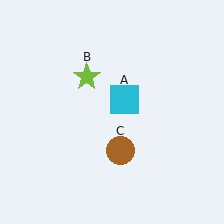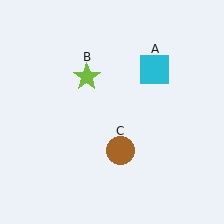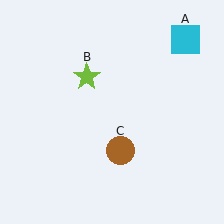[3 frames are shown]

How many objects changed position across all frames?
1 object changed position: cyan square (object A).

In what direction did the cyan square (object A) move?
The cyan square (object A) moved up and to the right.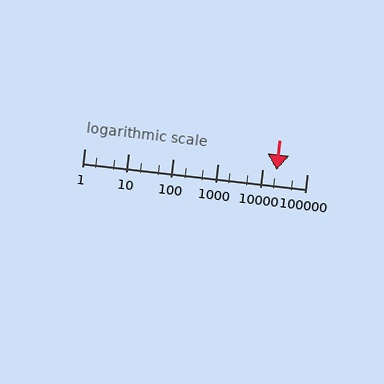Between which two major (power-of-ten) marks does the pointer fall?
The pointer is between 10000 and 100000.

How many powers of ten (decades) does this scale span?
The scale spans 5 decades, from 1 to 100000.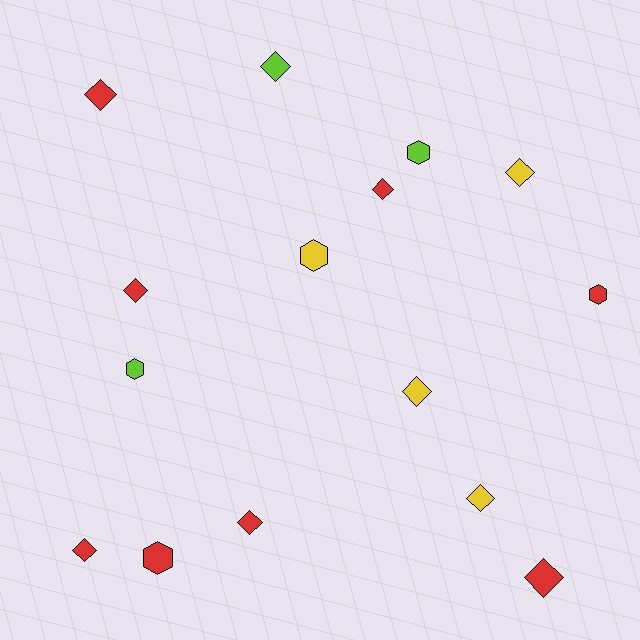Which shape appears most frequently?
Diamond, with 10 objects.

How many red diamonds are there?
There are 6 red diamonds.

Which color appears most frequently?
Red, with 8 objects.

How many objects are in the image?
There are 15 objects.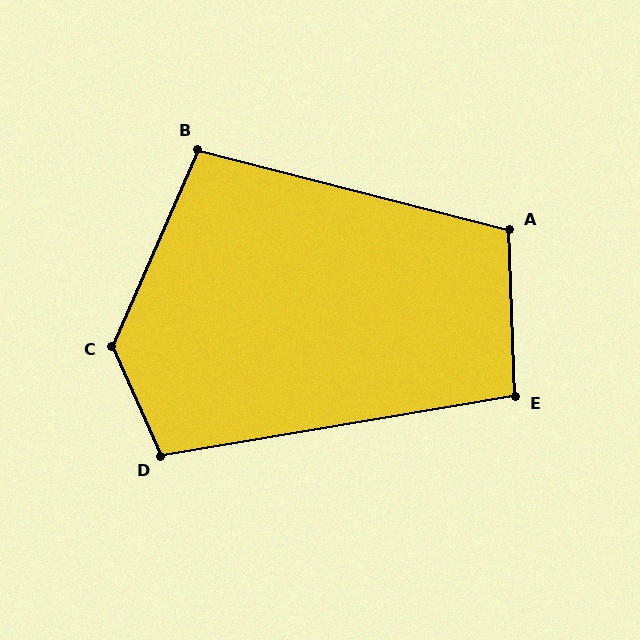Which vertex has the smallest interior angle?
E, at approximately 97 degrees.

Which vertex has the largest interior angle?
C, at approximately 133 degrees.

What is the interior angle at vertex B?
Approximately 99 degrees (obtuse).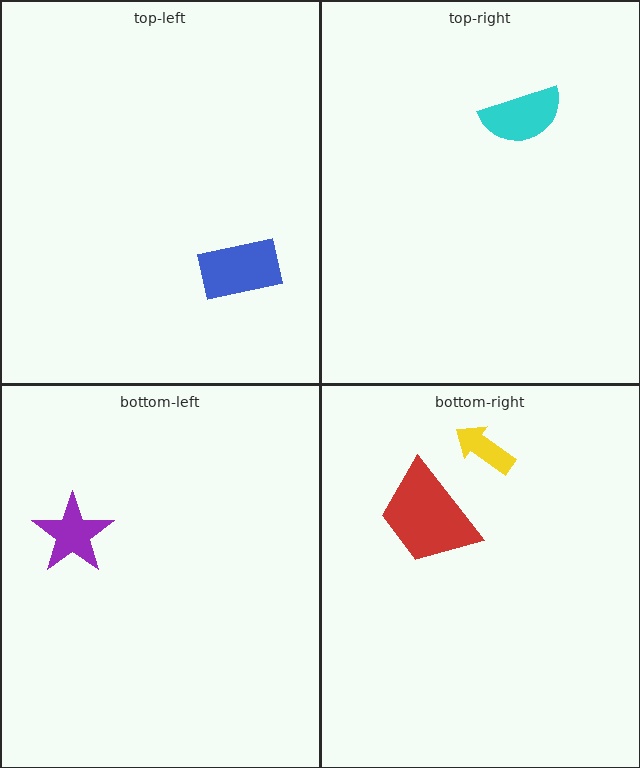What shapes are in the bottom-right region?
The yellow arrow, the red trapezoid.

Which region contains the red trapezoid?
The bottom-right region.